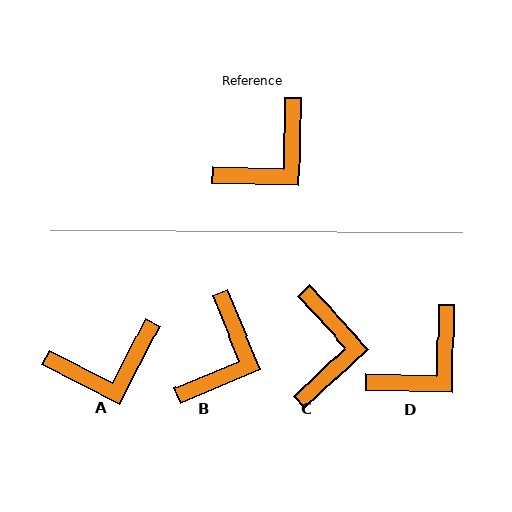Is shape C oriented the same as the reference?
No, it is off by about 44 degrees.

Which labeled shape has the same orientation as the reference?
D.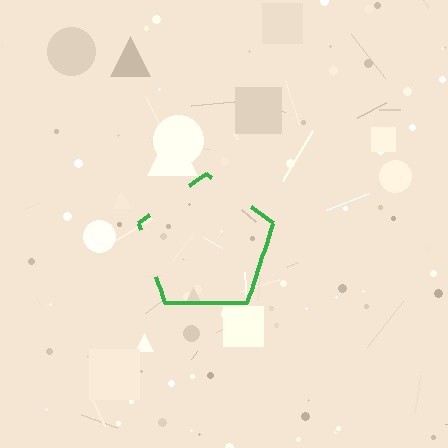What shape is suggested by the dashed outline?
The dashed outline suggests a pentagon.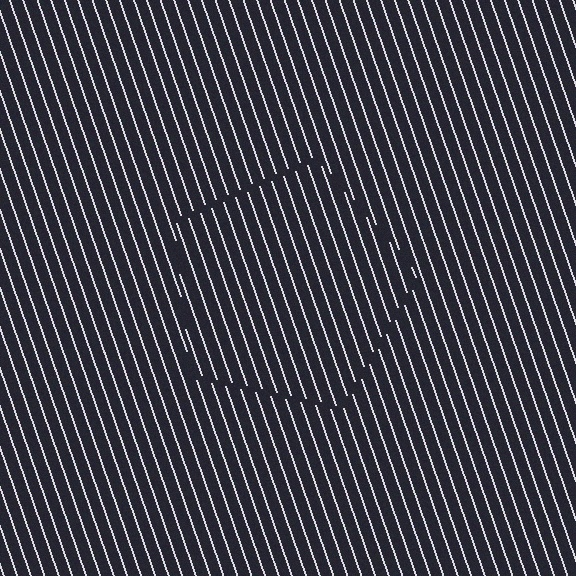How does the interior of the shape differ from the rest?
The interior of the shape contains the same grating, shifted by half a period — the contour is defined by the phase discontinuity where line-ends from the inner and outer gratings abut.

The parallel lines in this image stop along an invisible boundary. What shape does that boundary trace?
An illusory pentagon. The interior of the shape contains the same grating, shifted by half a period — the contour is defined by the phase discontinuity where line-ends from the inner and outer gratings abut.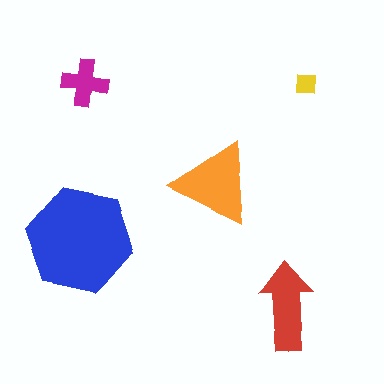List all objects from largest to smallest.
The blue hexagon, the orange triangle, the red arrow, the magenta cross, the yellow square.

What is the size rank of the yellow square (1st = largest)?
5th.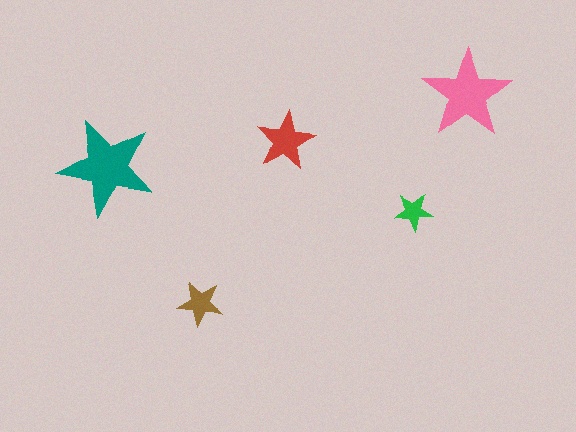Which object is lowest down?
The brown star is bottommost.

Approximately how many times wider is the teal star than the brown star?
About 2 times wider.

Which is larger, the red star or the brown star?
The red one.